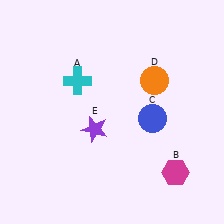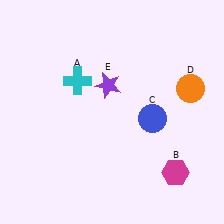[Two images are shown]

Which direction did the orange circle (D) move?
The orange circle (D) moved right.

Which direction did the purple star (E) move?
The purple star (E) moved up.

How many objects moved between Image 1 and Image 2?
2 objects moved between the two images.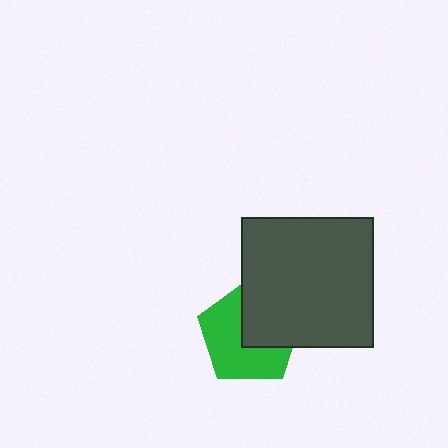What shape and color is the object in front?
The object in front is a dark gray rectangle.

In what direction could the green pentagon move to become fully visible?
The green pentagon could move toward the lower-left. That would shift it out from behind the dark gray rectangle entirely.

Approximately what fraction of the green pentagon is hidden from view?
Roughly 41% of the green pentagon is hidden behind the dark gray rectangle.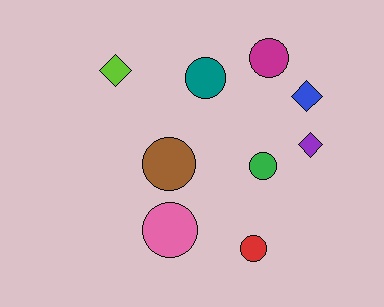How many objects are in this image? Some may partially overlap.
There are 9 objects.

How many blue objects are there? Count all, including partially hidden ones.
There is 1 blue object.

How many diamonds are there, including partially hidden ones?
There are 3 diamonds.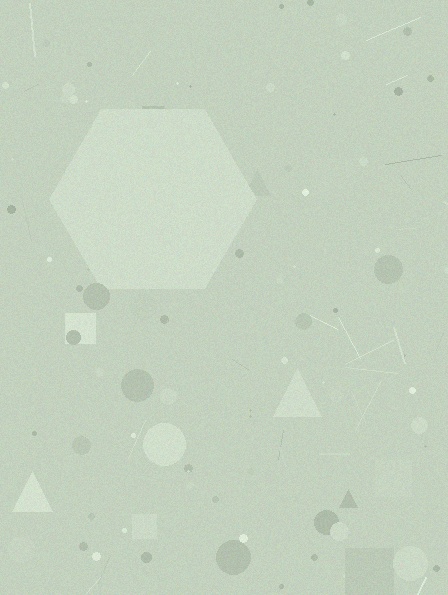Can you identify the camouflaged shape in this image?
The camouflaged shape is a hexagon.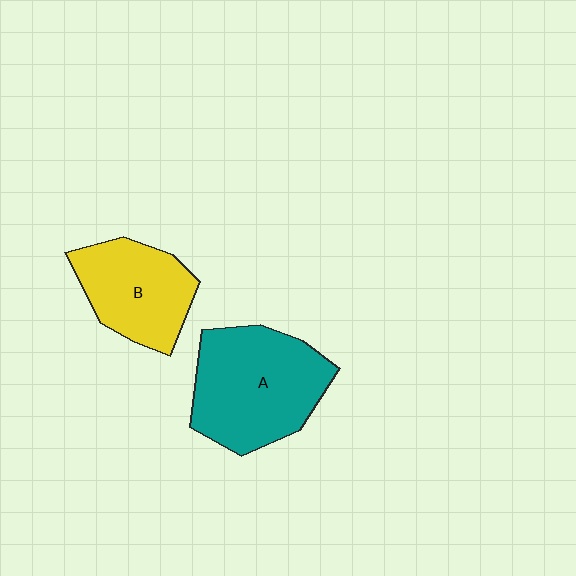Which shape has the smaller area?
Shape B (yellow).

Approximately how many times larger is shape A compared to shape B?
Approximately 1.4 times.